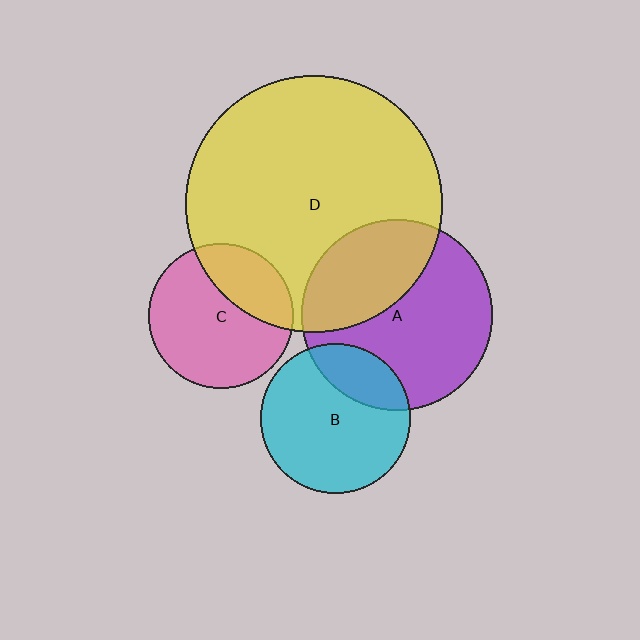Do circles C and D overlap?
Yes.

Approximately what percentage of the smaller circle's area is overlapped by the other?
Approximately 30%.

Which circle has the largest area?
Circle D (yellow).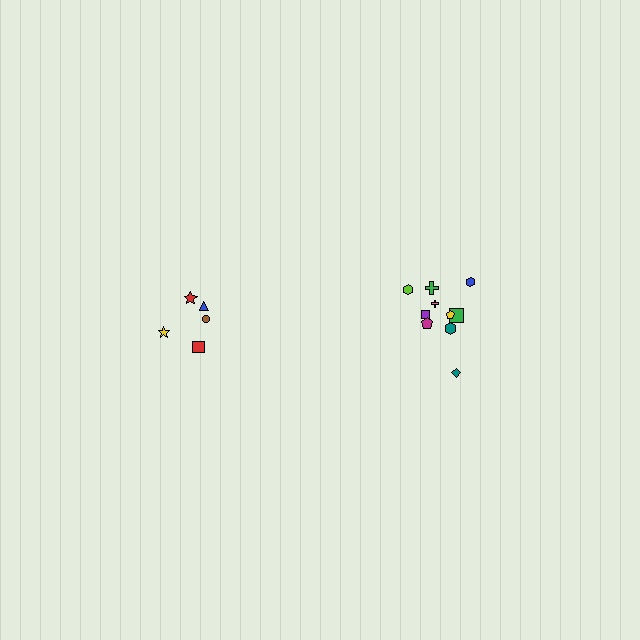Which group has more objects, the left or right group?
The right group.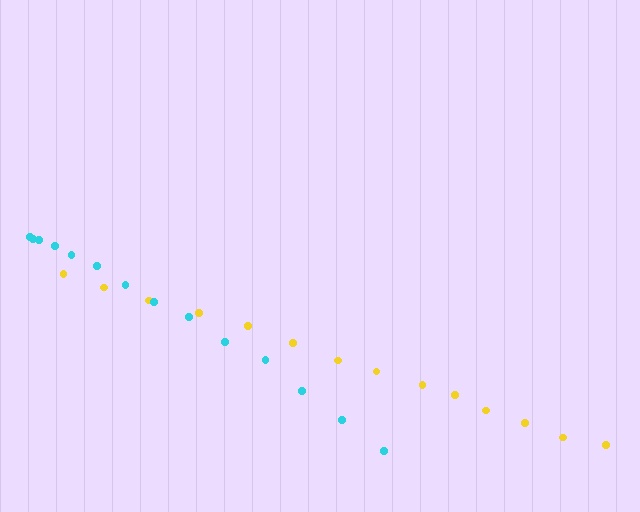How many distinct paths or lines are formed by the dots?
There are 2 distinct paths.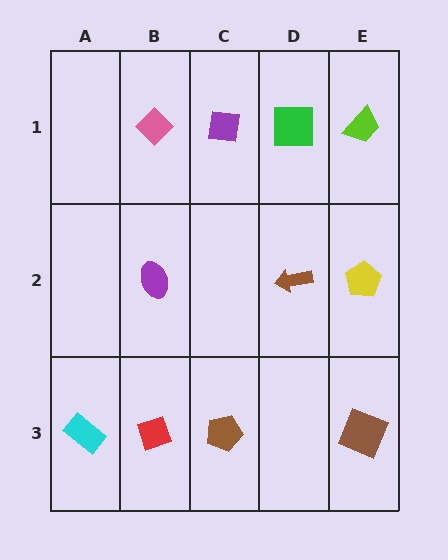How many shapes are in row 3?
4 shapes.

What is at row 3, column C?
A brown pentagon.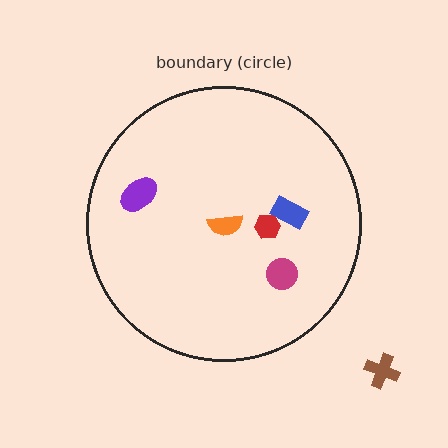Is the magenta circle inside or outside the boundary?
Inside.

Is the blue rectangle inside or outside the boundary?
Inside.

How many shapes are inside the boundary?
5 inside, 1 outside.